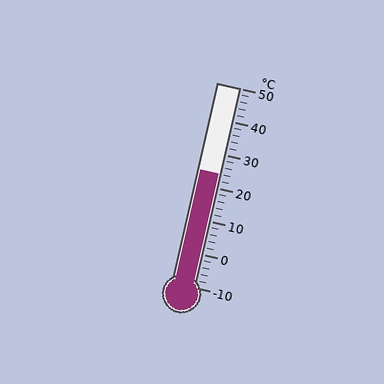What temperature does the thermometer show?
The thermometer shows approximately 24°C.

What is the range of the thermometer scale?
The thermometer scale ranges from -10°C to 50°C.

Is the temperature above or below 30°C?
The temperature is below 30°C.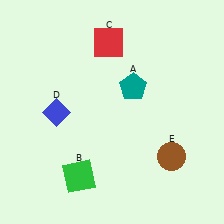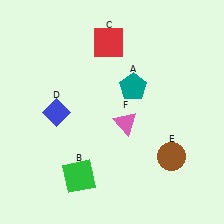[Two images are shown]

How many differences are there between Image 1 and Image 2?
There is 1 difference between the two images.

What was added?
A pink triangle (F) was added in Image 2.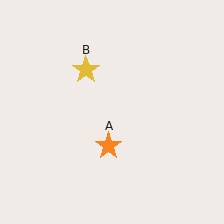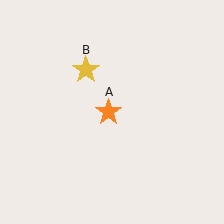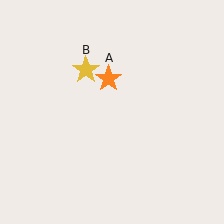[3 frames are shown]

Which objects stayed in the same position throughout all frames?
Yellow star (object B) remained stationary.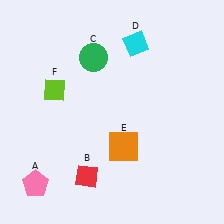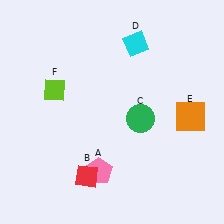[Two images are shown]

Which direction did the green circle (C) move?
The green circle (C) moved down.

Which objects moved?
The objects that moved are: the pink pentagon (A), the green circle (C), the orange square (E).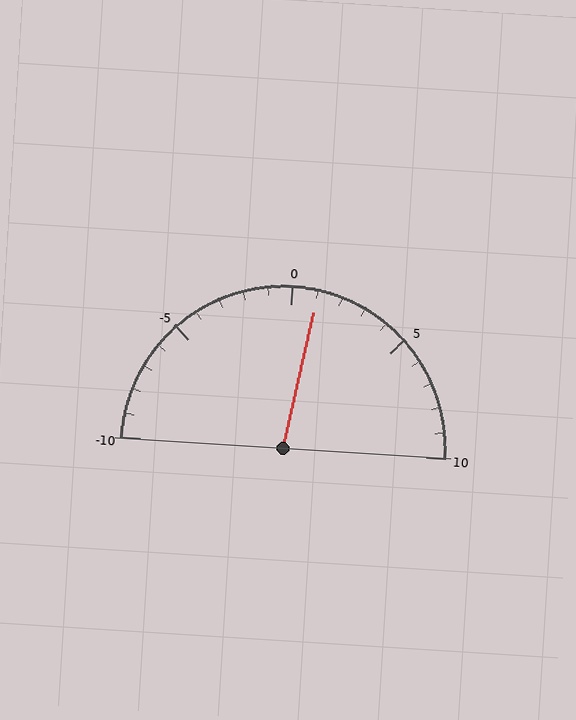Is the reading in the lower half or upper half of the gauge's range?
The reading is in the upper half of the range (-10 to 10).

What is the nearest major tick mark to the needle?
The nearest major tick mark is 0.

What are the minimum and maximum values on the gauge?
The gauge ranges from -10 to 10.